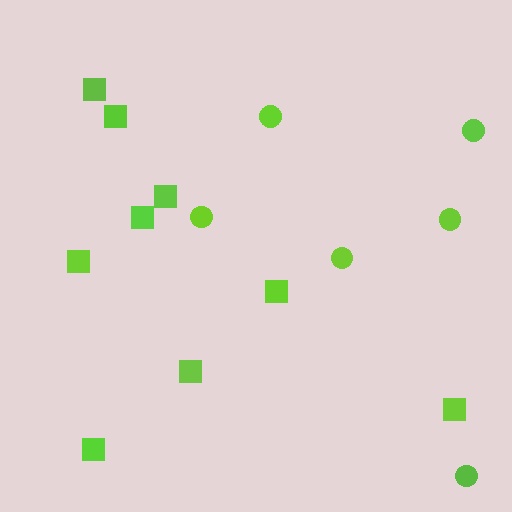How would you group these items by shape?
There are 2 groups: one group of circles (6) and one group of squares (9).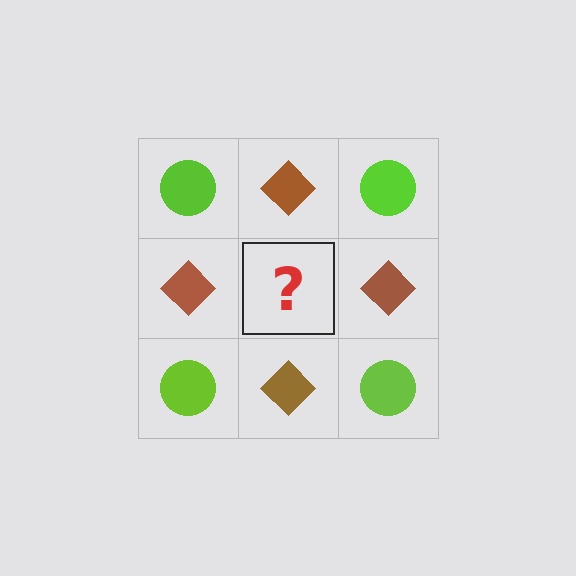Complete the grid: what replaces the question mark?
The question mark should be replaced with a lime circle.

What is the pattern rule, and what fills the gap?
The rule is that it alternates lime circle and brown diamond in a checkerboard pattern. The gap should be filled with a lime circle.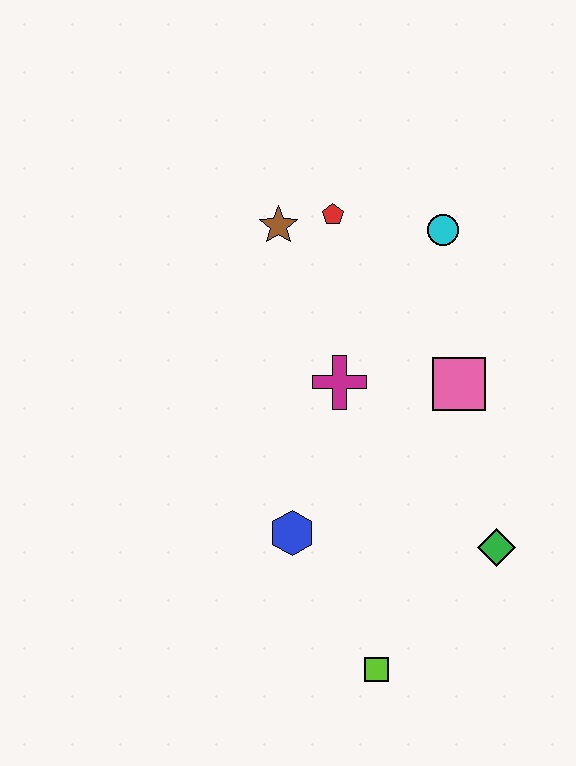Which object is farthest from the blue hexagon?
The cyan circle is farthest from the blue hexagon.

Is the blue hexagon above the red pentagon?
No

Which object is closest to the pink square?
The magenta cross is closest to the pink square.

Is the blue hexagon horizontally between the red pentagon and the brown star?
Yes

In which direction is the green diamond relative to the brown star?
The green diamond is below the brown star.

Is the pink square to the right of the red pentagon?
Yes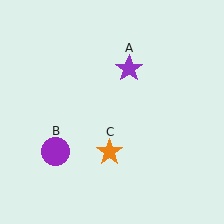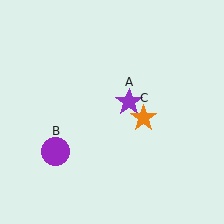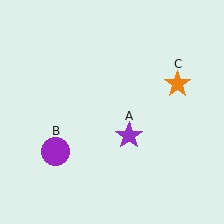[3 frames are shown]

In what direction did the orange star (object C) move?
The orange star (object C) moved up and to the right.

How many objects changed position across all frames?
2 objects changed position: purple star (object A), orange star (object C).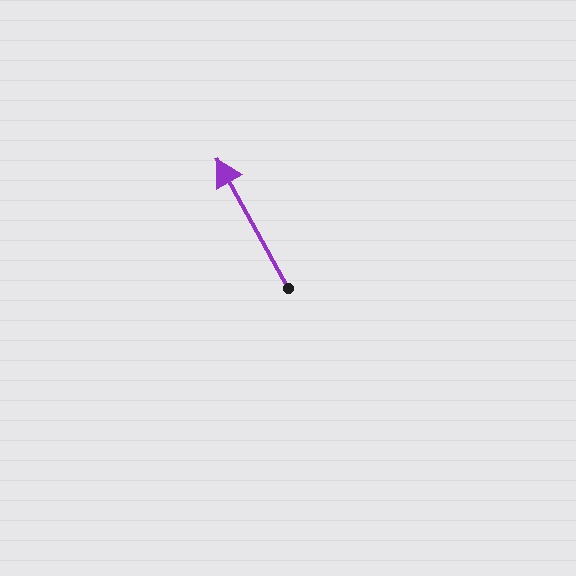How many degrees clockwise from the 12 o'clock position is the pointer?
Approximately 331 degrees.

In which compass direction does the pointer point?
Northwest.